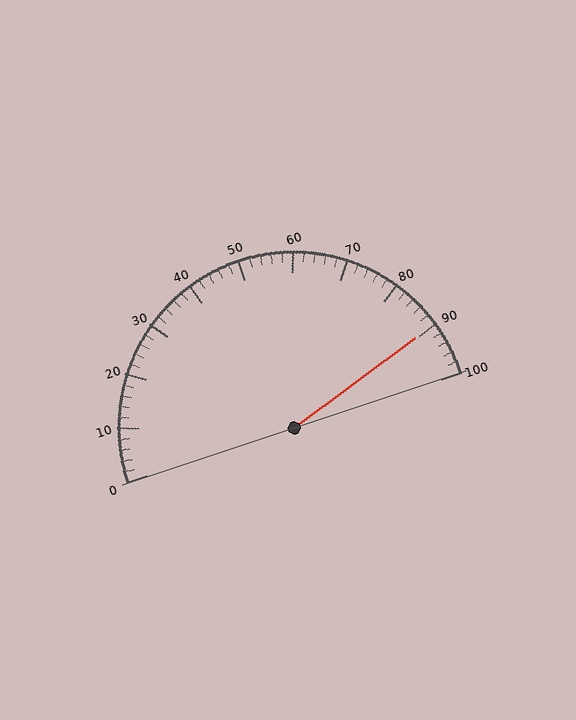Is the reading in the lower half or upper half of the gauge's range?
The reading is in the upper half of the range (0 to 100).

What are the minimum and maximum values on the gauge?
The gauge ranges from 0 to 100.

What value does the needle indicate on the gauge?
The needle indicates approximately 90.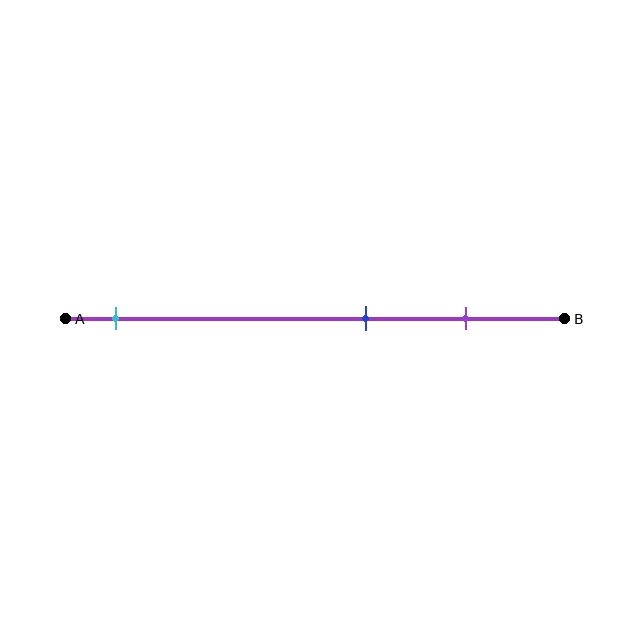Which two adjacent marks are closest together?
The blue and purple marks are the closest adjacent pair.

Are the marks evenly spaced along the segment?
No, the marks are not evenly spaced.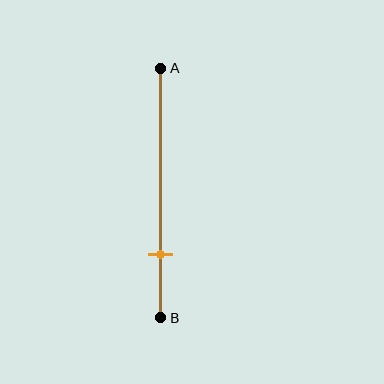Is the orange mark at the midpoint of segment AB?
No, the mark is at about 75% from A, not at the 50% midpoint.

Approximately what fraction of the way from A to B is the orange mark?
The orange mark is approximately 75% of the way from A to B.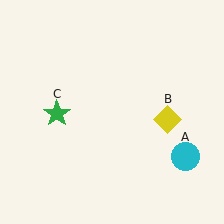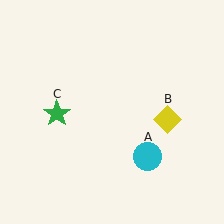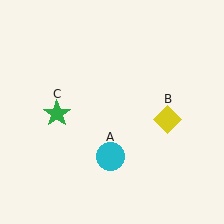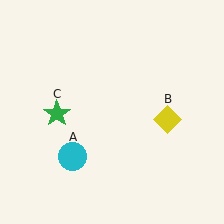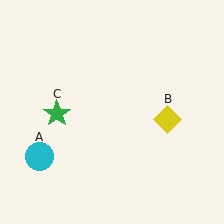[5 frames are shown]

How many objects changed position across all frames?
1 object changed position: cyan circle (object A).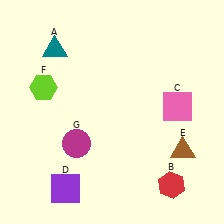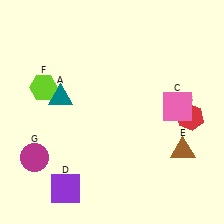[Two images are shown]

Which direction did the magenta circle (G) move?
The magenta circle (G) moved left.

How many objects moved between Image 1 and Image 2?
3 objects moved between the two images.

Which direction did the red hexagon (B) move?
The red hexagon (B) moved up.